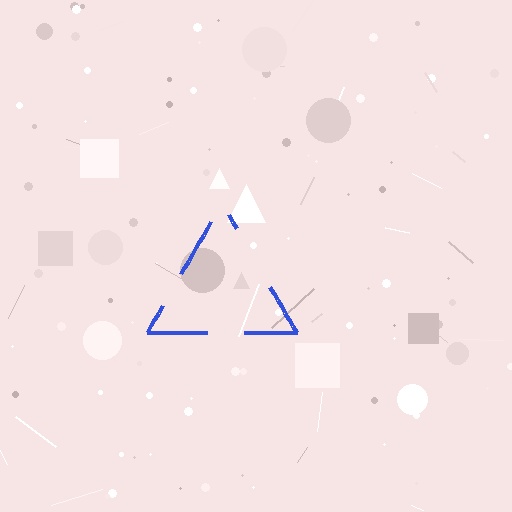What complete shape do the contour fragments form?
The contour fragments form a triangle.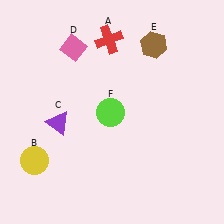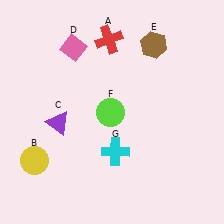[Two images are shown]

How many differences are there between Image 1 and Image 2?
There is 1 difference between the two images.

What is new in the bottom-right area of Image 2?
A cyan cross (G) was added in the bottom-right area of Image 2.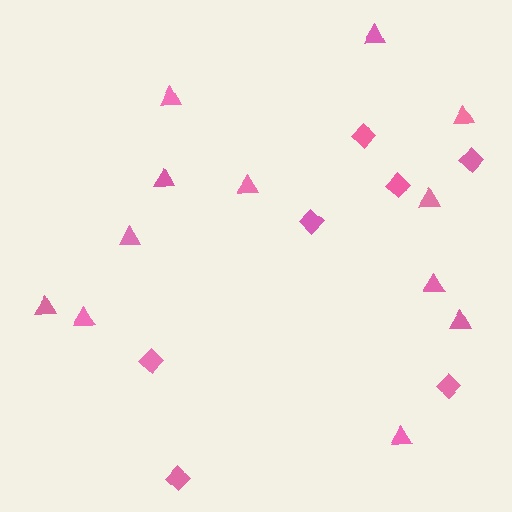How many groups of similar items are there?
There are 2 groups: one group of triangles (12) and one group of diamonds (7).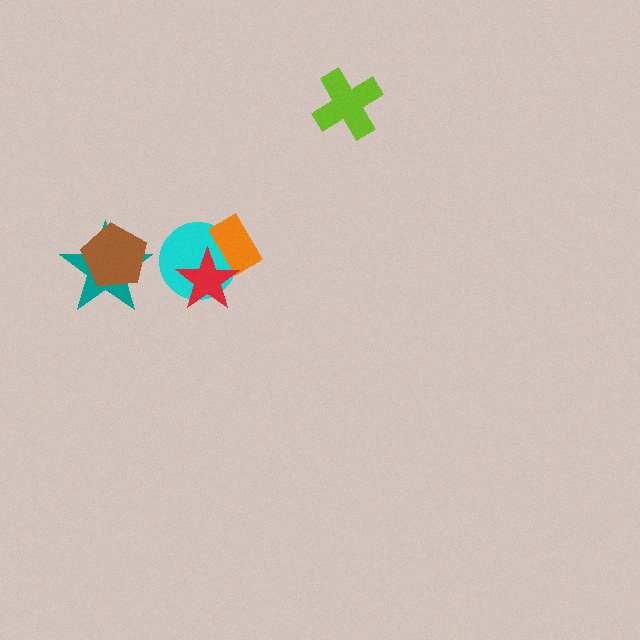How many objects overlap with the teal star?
1 object overlaps with the teal star.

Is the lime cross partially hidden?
No, no other shape covers it.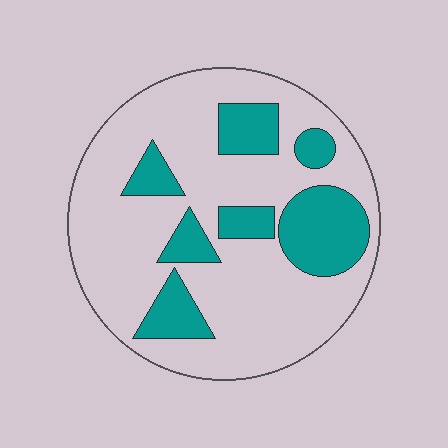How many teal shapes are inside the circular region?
7.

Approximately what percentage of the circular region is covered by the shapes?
Approximately 25%.